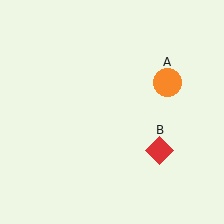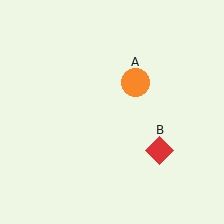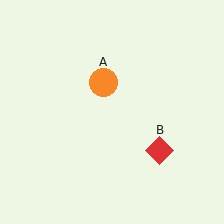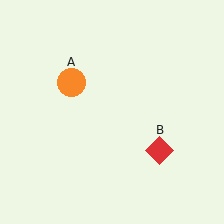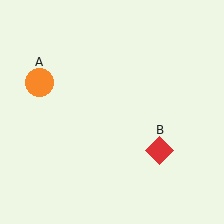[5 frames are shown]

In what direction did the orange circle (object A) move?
The orange circle (object A) moved left.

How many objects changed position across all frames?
1 object changed position: orange circle (object A).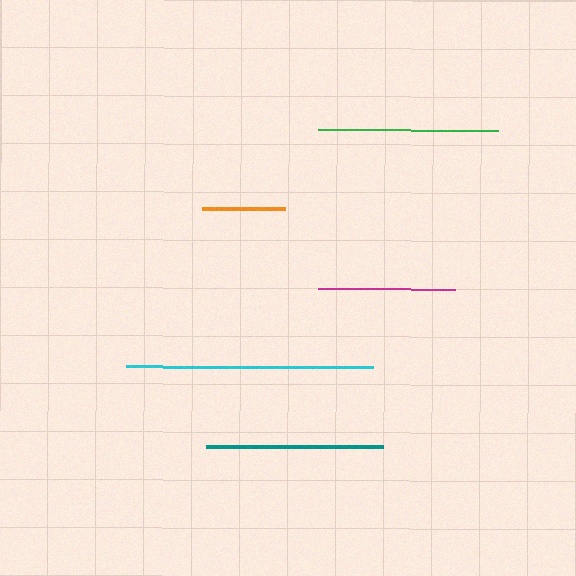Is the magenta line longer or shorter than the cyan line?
The cyan line is longer than the magenta line.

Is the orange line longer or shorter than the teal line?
The teal line is longer than the orange line.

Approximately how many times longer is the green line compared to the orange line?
The green line is approximately 2.2 times the length of the orange line.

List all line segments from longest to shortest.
From longest to shortest: cyan, green, teal, magenta, orange.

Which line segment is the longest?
The cyan line is the longest at approximately 247 pixels.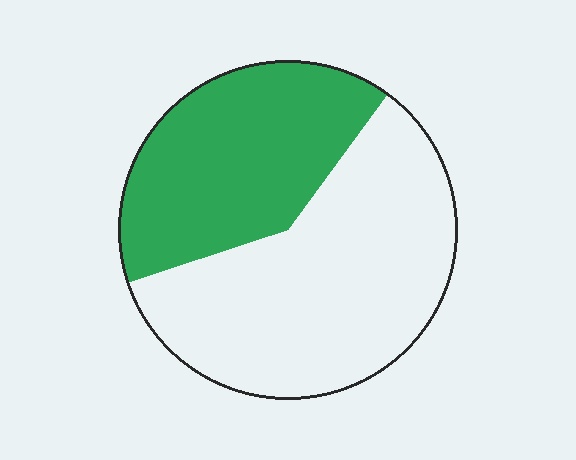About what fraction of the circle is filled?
About two fifths (2/5).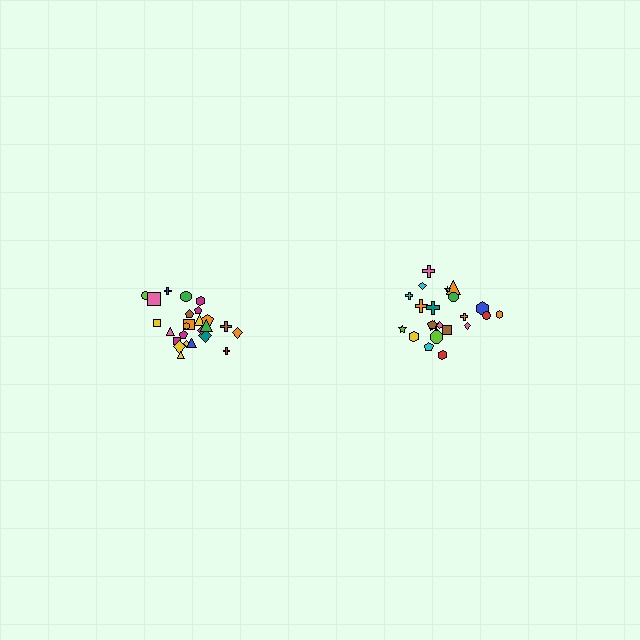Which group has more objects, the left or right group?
The left group.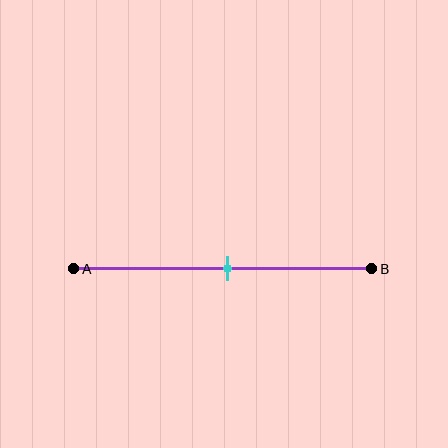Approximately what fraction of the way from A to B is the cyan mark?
The cyan mark is approximately 50% of the way from A to B.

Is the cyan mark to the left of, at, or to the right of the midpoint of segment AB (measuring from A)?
The cyan mark is approximately at the midpoint of segment AB.